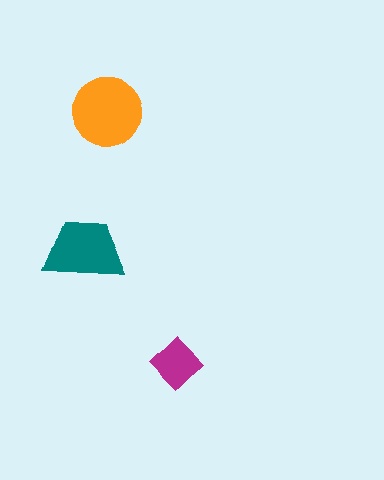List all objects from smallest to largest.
The magenta diamond, the teal trapezoid, the orange circle.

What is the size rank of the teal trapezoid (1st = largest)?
2nd.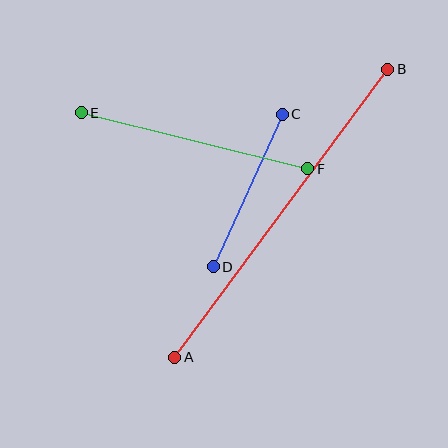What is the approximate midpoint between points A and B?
The midpoint is at approximately (281, 213) pixels.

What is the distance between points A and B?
The distance is approximately 358 pixels.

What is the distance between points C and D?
The distance is approximately 168 pixels.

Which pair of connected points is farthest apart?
Points A and B are farthest apart.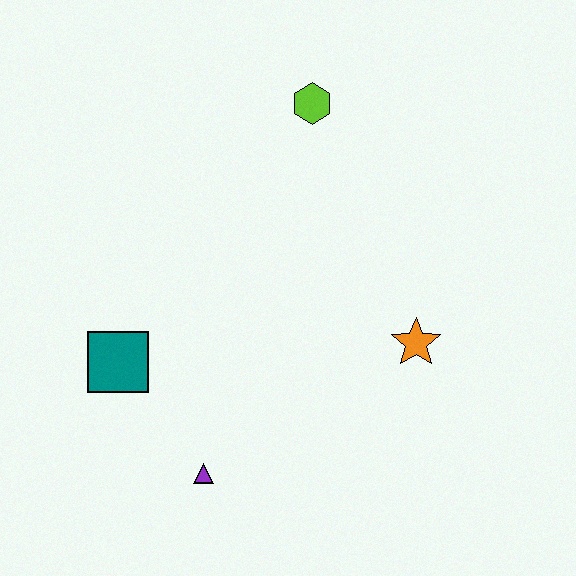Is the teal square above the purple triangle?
Yes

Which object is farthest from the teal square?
The lime hexagon is farthest from the teal square.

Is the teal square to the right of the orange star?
No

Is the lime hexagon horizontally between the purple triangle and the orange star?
Yes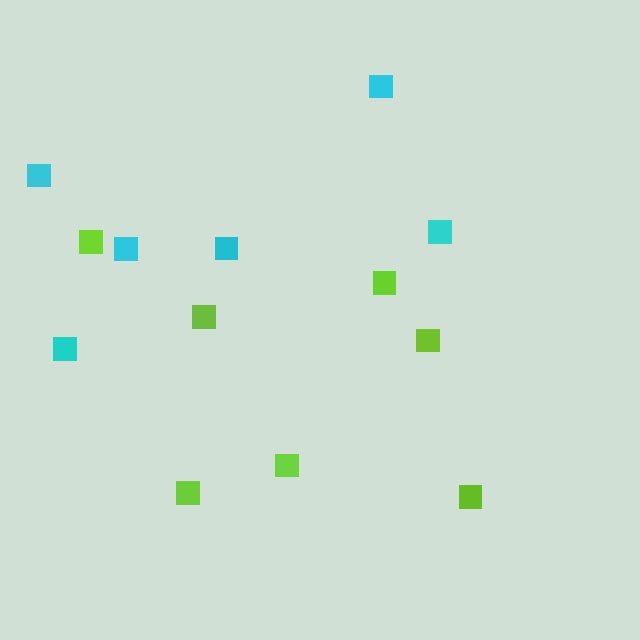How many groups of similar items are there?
There are 2 groups: one group of cyan squares (6) and one group of lime squares (7).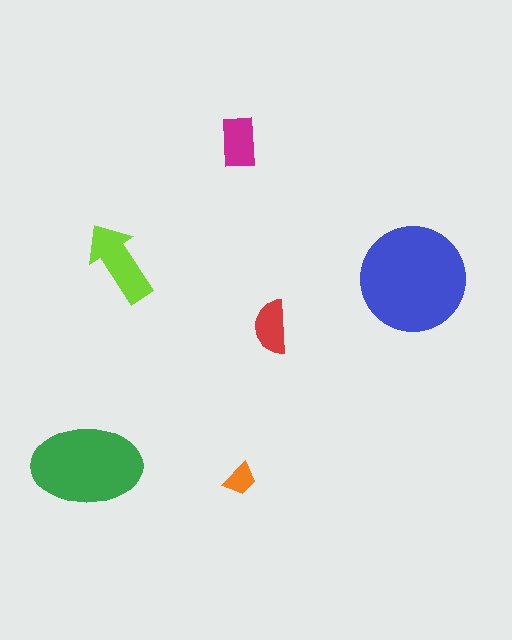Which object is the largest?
The blue circle.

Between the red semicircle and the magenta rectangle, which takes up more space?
The magenta rectangle.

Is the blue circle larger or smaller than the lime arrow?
Larger.